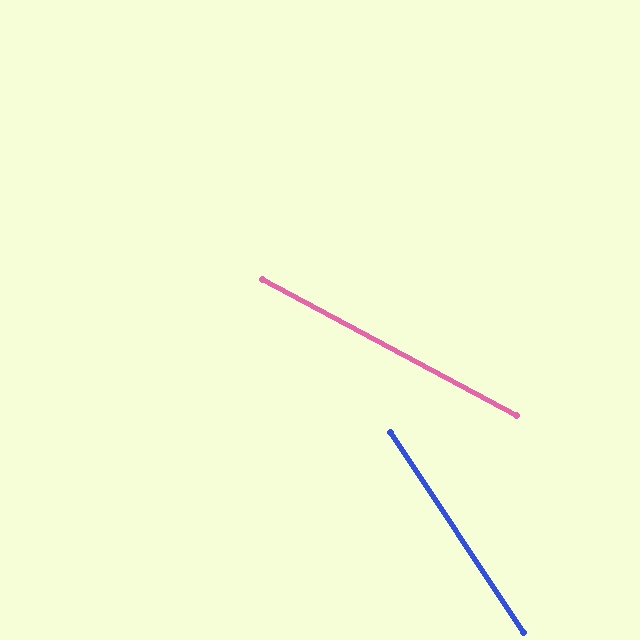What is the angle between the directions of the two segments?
Approximately 28 degrees.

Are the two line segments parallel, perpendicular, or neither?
Neither parallel nor perpendicular — they differ by about 28°.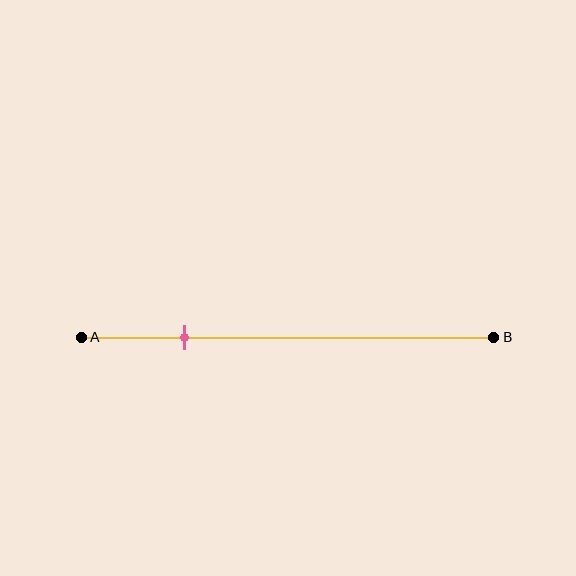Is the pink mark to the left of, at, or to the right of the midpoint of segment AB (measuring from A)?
The pink mark is to the left of the midpoint of segment AB.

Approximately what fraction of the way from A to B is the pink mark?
The pink mark is approximately 25% of the way from A to B.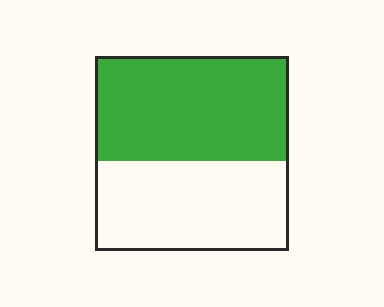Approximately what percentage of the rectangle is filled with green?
Approximately 55%.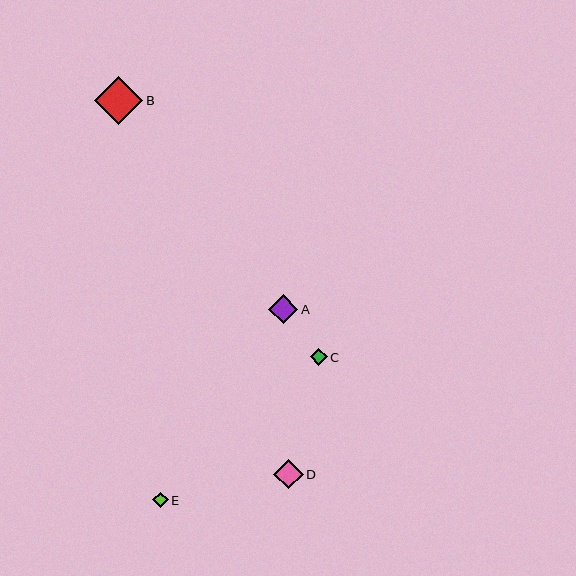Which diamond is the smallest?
Diamond E is the smallest with a size of approximately 16 pixels.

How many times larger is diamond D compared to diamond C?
Diamond D is approximately 1.7 times the size of diamond C.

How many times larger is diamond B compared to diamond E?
Diamond B is approximately 3.1 times the size of diamond E.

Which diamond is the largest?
Diamond B is the largest with a size of approximately 49 pixels.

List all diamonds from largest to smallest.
From largest to smallest: B, D, A, C, E.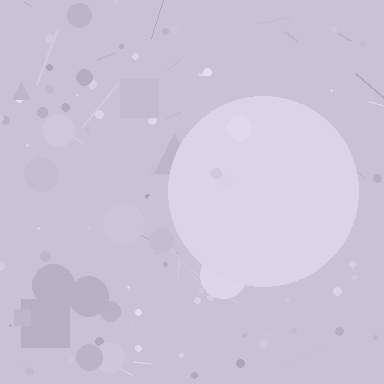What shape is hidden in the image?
A circle is hidden in the image.